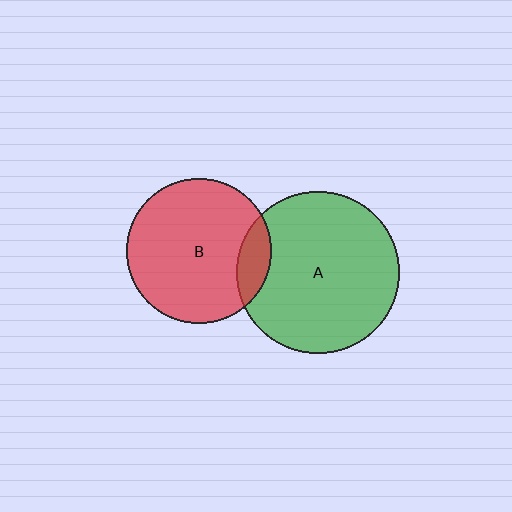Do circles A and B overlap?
Yes.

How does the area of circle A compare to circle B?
Approximately 1.3 times.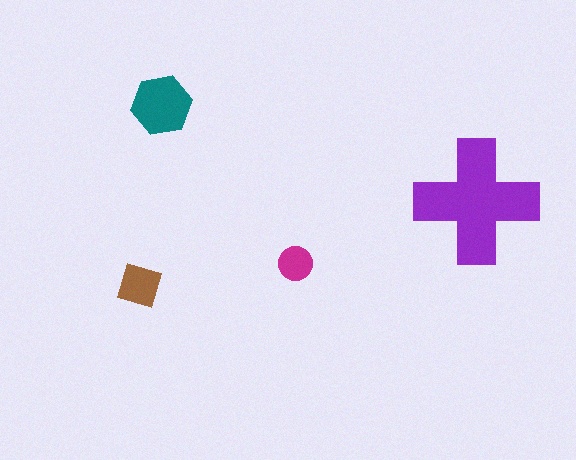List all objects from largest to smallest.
The purple cross, the teal hexagon, the brown diamond, the magenta circle.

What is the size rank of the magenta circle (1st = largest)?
4th.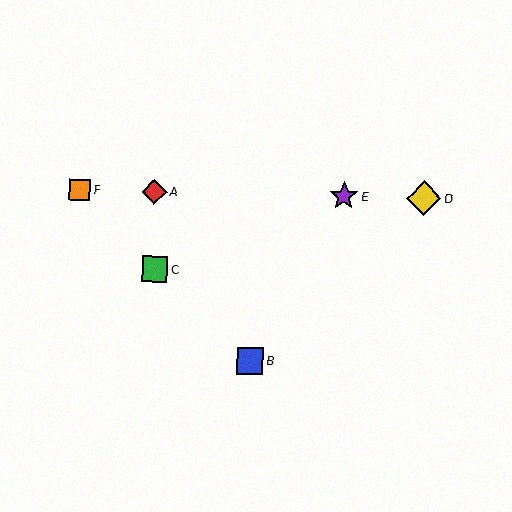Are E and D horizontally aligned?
Yes, both are at y≈196.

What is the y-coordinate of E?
Object E is at y≈196.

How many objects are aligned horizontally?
4 objects (A, D, E, F) are aligned horizontally.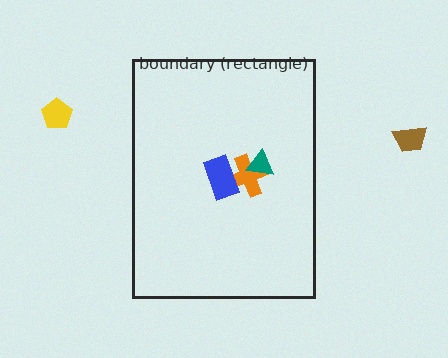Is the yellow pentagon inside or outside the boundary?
Outside.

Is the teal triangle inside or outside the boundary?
Inside.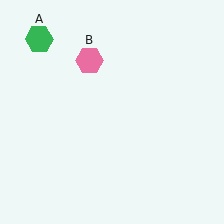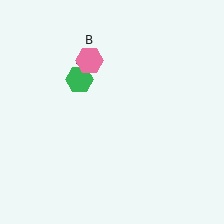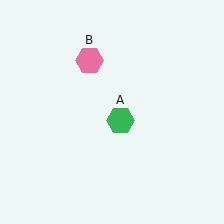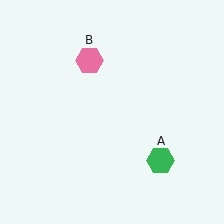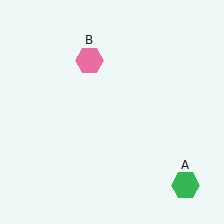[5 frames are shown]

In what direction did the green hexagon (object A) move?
The green hexagon (object A) moved down and to the right.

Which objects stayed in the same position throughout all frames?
Pink hexagon (object B) remained stationary.